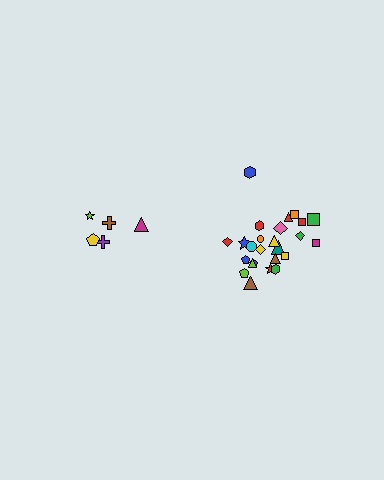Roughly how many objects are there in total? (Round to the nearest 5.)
Roughly 30 objects in total.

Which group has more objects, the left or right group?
The right group.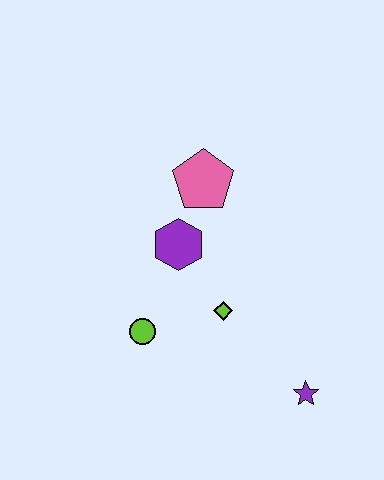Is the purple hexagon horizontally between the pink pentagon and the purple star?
No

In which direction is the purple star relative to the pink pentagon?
The purple star is below the pink pentagon.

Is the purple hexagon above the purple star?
Yes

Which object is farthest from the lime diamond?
The pink pentagon is farthest from the lime diamond.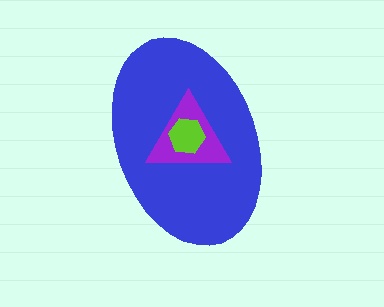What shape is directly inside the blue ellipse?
The purple triangle.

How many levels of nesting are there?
3.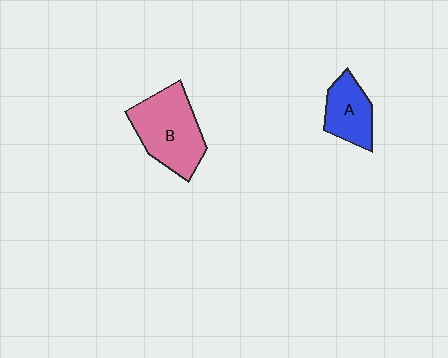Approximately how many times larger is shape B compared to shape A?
Approximately 1.7 times.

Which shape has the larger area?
Shape B (pink).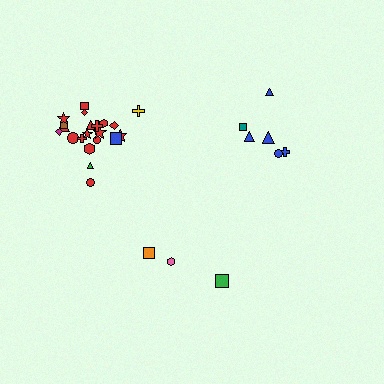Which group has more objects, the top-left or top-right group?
The top-left group.